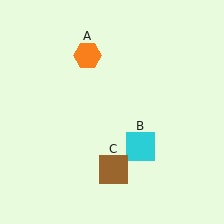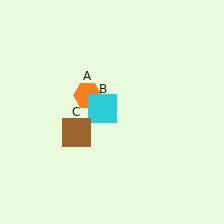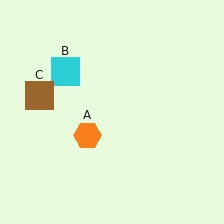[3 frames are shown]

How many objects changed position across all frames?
3 objects changed position: orange hexagon (object A), cyan square (object B), brown square (object C).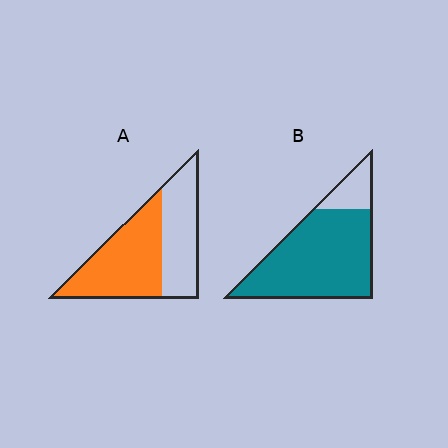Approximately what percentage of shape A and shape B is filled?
A is approximately 55% and B is approximately 85%.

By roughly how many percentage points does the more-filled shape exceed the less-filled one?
By roughly 25 percentage points (B over A).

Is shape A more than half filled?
Yes.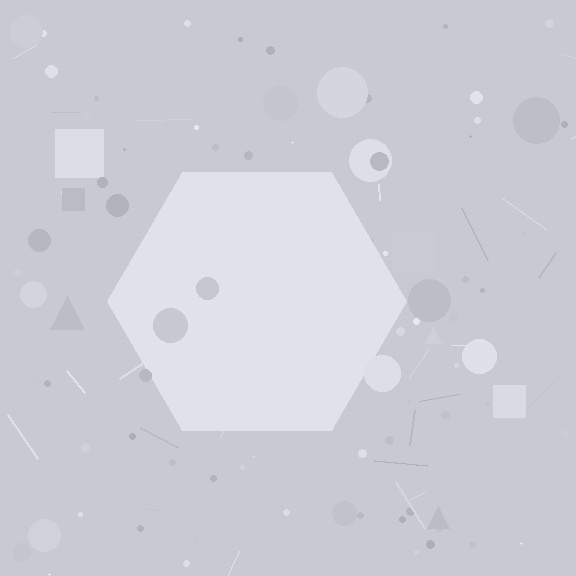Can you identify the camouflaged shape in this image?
The camouflaged shape is a hexagon.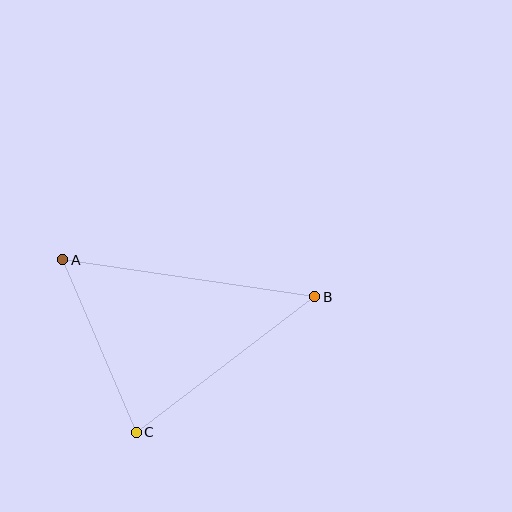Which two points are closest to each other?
Points A and C are closest to each other.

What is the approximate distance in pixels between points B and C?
The distance between B and C is approximately 224 pixels.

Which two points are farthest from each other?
Points A and B are farthest from each other.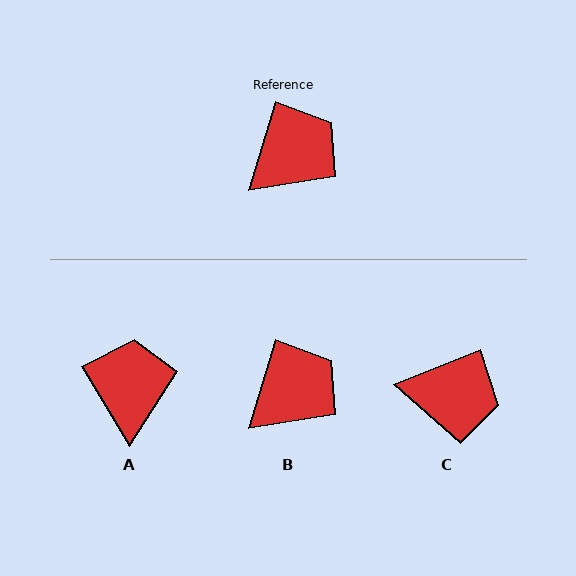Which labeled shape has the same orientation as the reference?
B.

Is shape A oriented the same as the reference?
No, it is off by about 48 degrees.